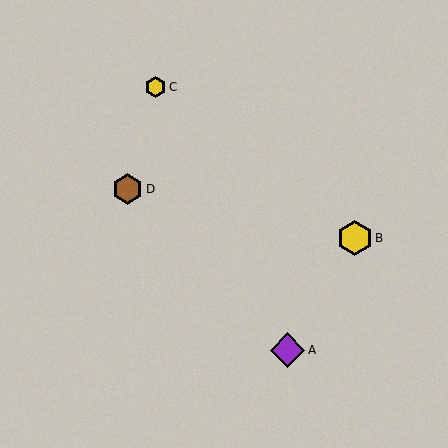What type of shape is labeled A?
Shape A is a purple diamond.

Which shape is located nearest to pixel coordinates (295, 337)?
The purple diamond (labeled A) at (288, 350) is nearest to that location.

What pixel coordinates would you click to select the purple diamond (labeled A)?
Click at (288, 350) to select the purple diamond A.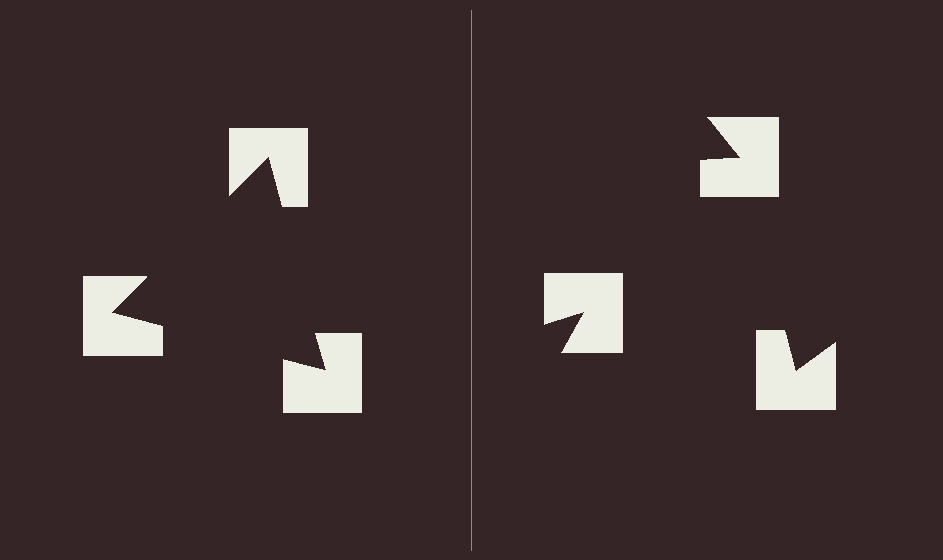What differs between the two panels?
The notched squares are positioned identically on both sides; only the wedge orientations differ. On the left they align to a triangle; on the right they are misaligned.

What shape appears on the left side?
An illusory triangle.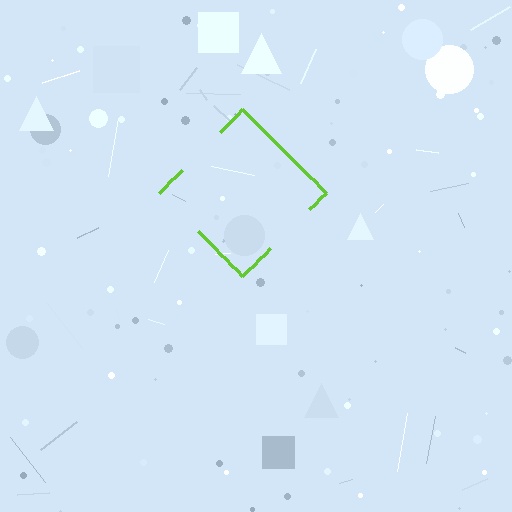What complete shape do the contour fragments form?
The contour fragments form a diamond.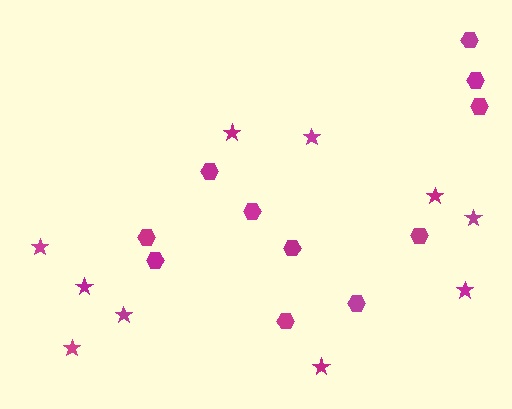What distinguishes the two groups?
There are 2 groups: one group of stars (10) and one group of hexagons (11).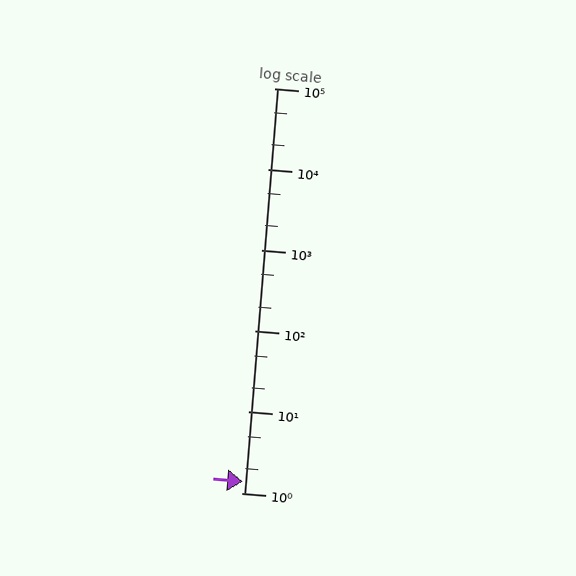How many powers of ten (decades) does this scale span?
The scale spans 5 decades, from 1 to 100000.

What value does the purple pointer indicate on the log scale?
The pointer indicates approximately 1.4.